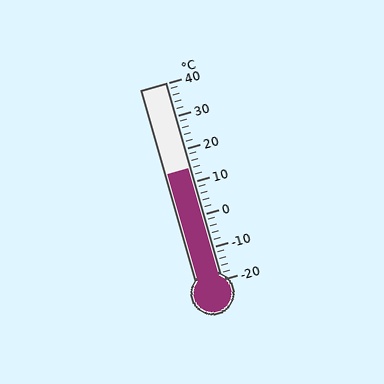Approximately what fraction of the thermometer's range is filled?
The thermometer is filled to approximately 55% of its range.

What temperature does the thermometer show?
The thermometer shows approximately 14°C.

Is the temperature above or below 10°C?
The temperature is above 10°C.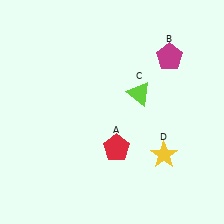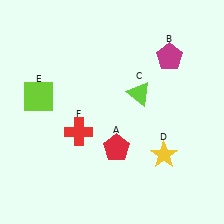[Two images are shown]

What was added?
A lime square (E), a red cross (F) were added in Image 2.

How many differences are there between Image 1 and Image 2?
There are 2 differences between the two images.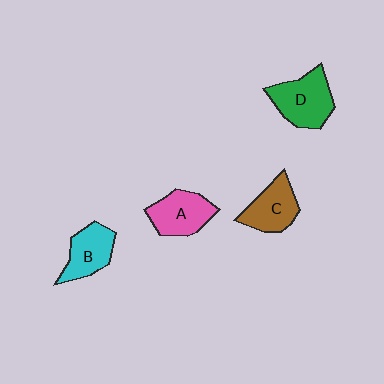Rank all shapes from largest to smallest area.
From largest to smallest: D (green), A (pink), C (brown), B (cyan).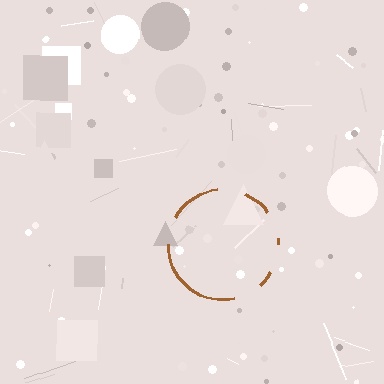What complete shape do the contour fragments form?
The contour fragments form a circle.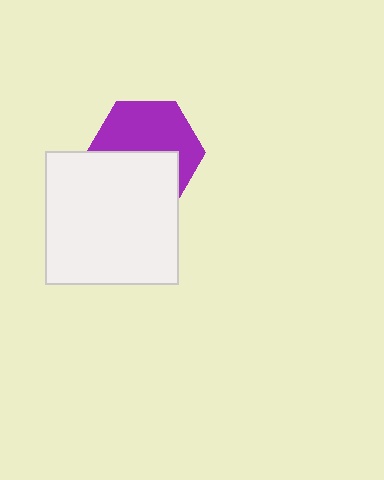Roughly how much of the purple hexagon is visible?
About half of it is visible (roughly 55%).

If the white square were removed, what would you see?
You would see the complete purple hexagon.